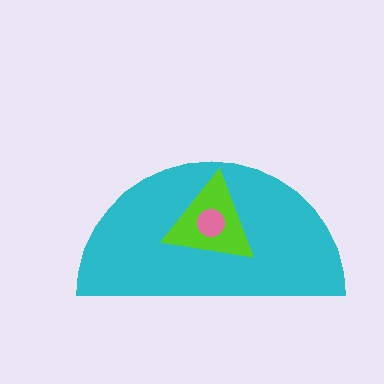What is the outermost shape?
The cyan semicircle.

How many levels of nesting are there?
3.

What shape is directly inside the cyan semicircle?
The lime triangle.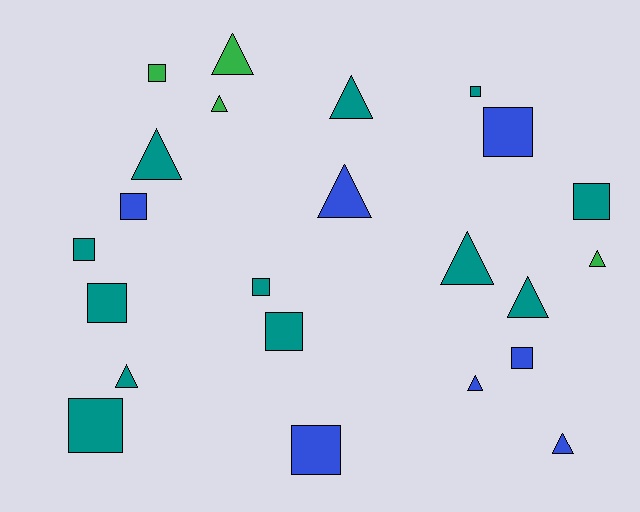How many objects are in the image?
There are 23 objects.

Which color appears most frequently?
Teal, with 12 objects.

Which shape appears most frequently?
Square, with 12 objects.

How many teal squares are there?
There are 7 teal squares.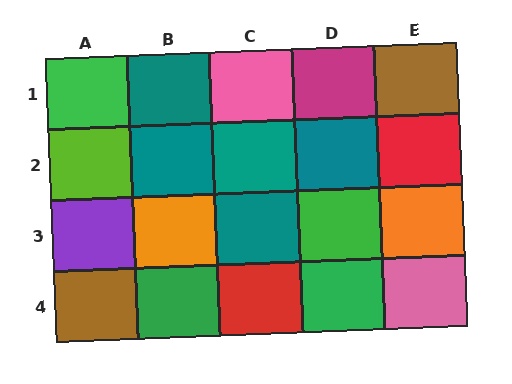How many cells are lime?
1 cell is lime.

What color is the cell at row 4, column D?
Green.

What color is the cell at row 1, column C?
Pink.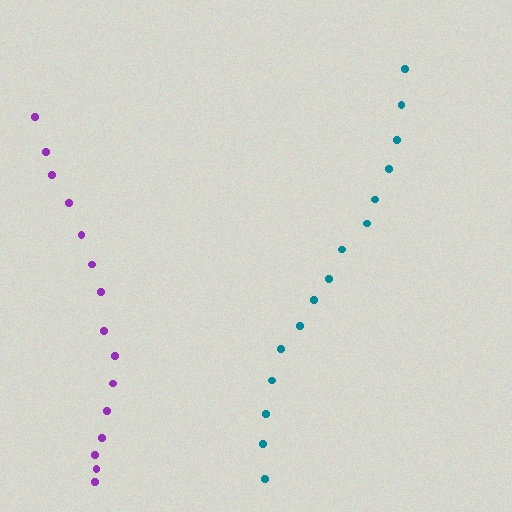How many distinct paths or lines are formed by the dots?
There are 2 distinct paths.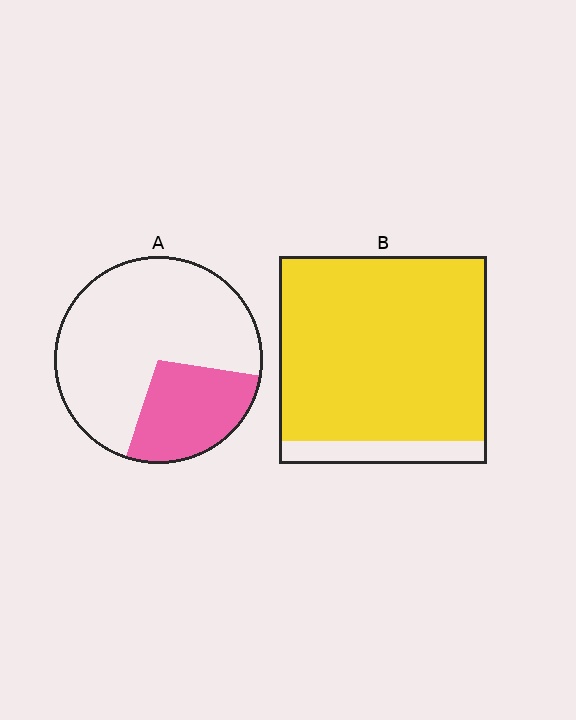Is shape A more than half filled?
No.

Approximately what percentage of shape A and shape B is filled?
A is approximately 30% and B is approximately 90%.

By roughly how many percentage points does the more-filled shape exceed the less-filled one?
By roughly 60 percentage points (B over A).